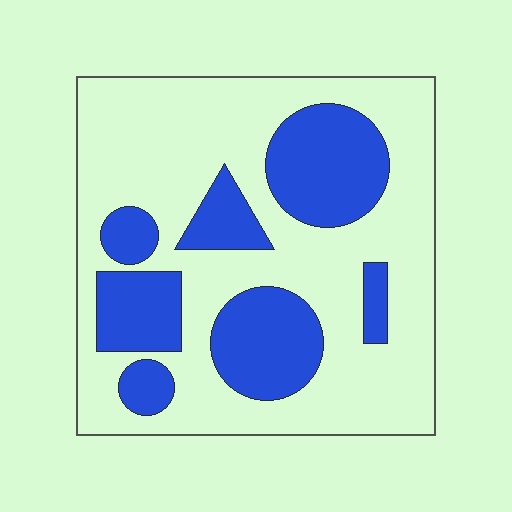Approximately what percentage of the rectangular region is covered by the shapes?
Approximately 30%.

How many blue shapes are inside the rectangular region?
7.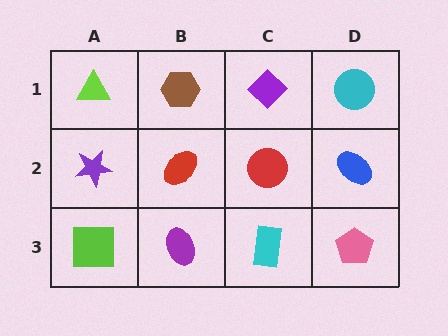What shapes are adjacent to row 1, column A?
A purple star (row 2, column A), a brown hexagon (row 1, column B).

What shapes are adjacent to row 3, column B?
A red ellipse (row 2, column B), a lime square (row 3, column A), a cyan rectangle (row 3, column C).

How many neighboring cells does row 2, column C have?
4.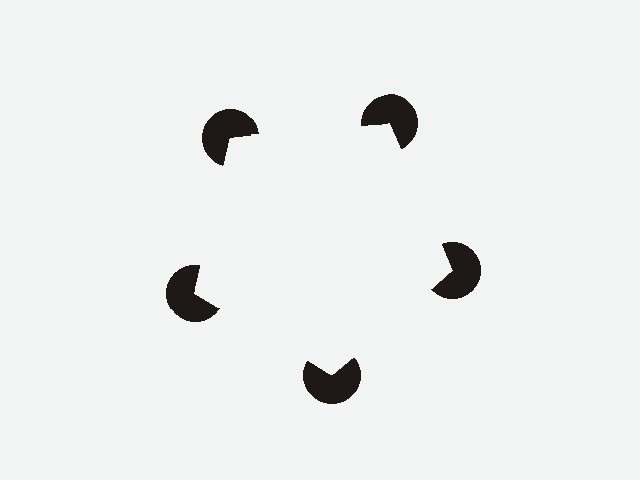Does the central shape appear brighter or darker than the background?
It typically appears slightly brighter than the background, even though no actual brightness change is drawn.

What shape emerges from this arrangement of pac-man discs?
An illusory pentagon — its edges are inferred from the aligned wedge cuts in the pac-man discs, not physically drawn.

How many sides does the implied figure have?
5 sides.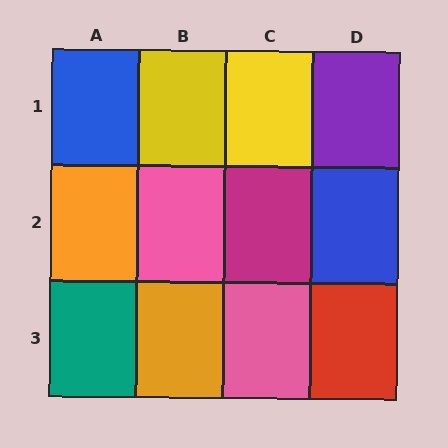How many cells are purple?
1 cell is purple.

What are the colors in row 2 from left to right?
Orange, pink, magenta, blue.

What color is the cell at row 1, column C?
Yellow.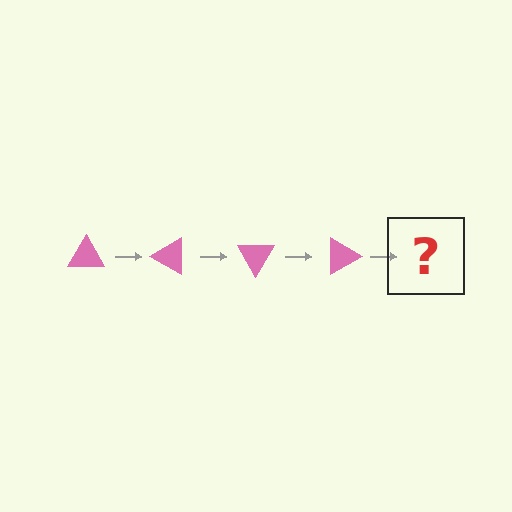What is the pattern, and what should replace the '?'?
The pattern is that the triangle rotates 30 degrees each step. The '?' should be a pink triangle rotated 120 degrees.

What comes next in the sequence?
The next element should be a pink triangle rotated 120 degrees.